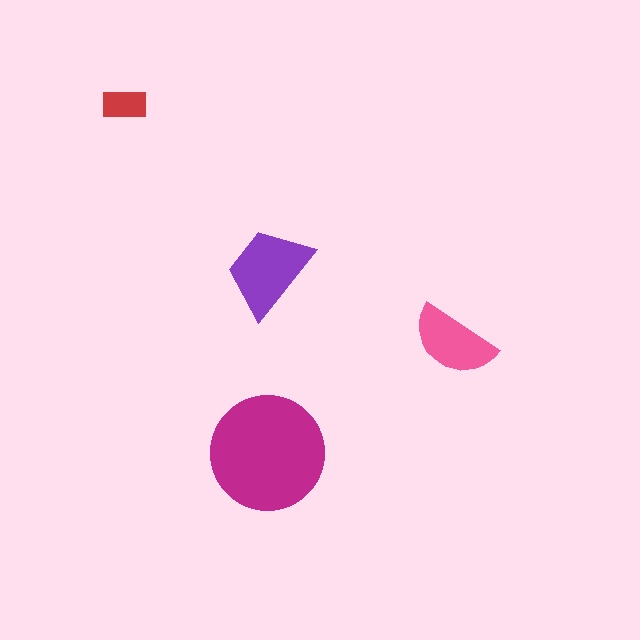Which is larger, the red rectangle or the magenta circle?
The magenta circle.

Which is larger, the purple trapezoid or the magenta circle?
The magenta circle.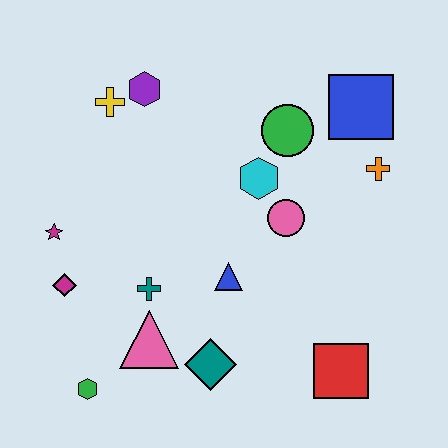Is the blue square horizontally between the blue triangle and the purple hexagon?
No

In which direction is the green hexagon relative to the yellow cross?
The green hexagon is below the yellow cross.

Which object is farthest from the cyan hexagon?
The green hexagon is farthest from the cyan hexagon.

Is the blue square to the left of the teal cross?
No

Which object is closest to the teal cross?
The pink triangle is closest to the teal cross.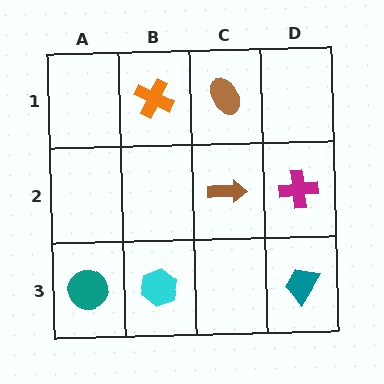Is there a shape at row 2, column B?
No, that cell is empty.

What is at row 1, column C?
A brown ellipse.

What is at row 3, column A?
A teal circle.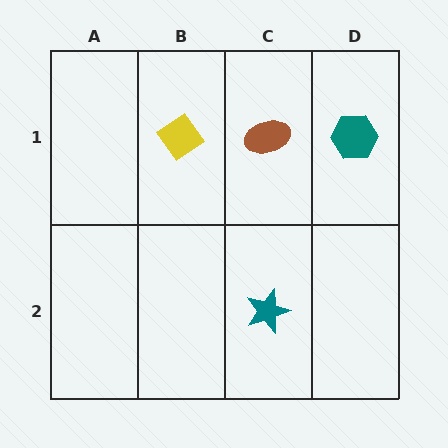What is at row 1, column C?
A brown ellipse.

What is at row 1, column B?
A yellow diamond.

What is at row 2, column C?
A teal star.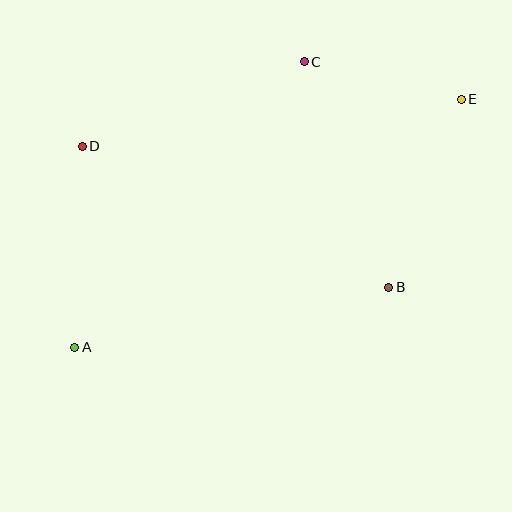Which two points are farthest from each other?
Points A and E are farthest from each other.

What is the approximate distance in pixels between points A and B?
The distance between A and B is approximately 320 pixels.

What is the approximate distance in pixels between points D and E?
The distance between D and E is approximately 382 pixels.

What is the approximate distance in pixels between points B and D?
The distance between B and D is approximately 337 pixels.